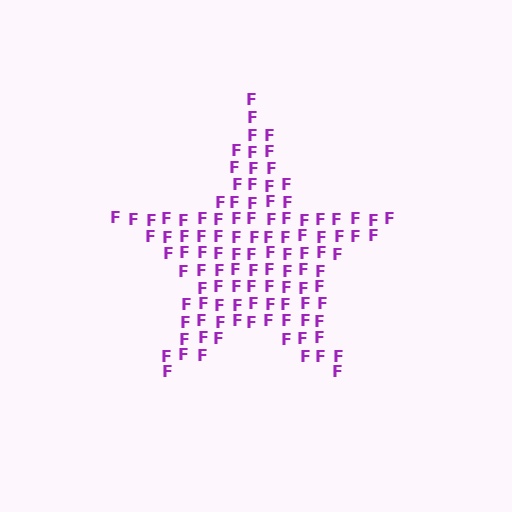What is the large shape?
The large shape is a star.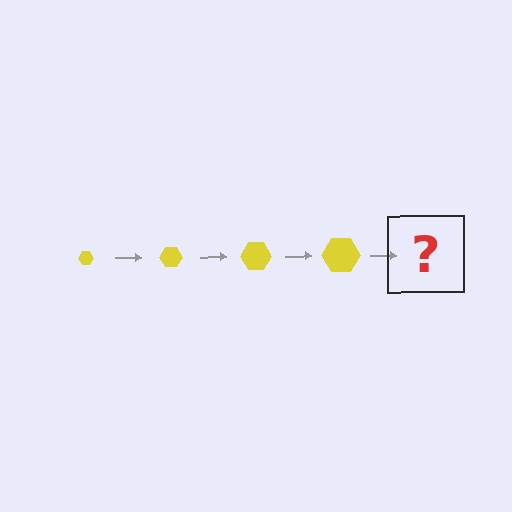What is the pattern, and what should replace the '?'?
The pattern is that the hexagon gets progressively larger each step. The '?' should be a yellow hexagon, larger than the previous one.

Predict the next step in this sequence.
The next step is a yellow hexagon, larger than the previous one.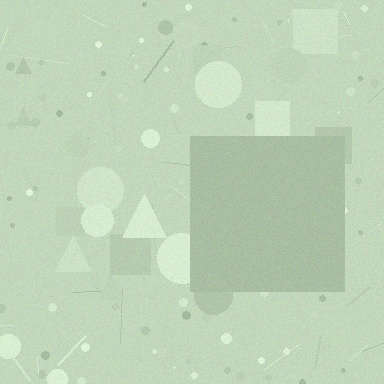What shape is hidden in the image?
A square is hidden in the image.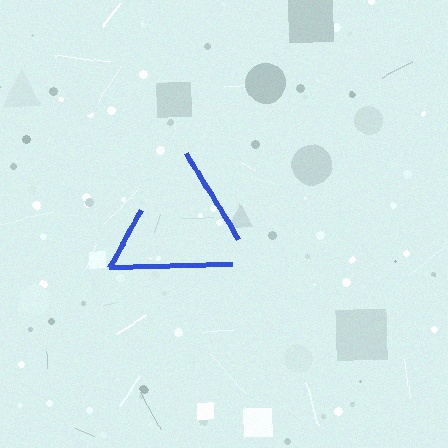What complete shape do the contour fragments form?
The contour fragments form a triangle.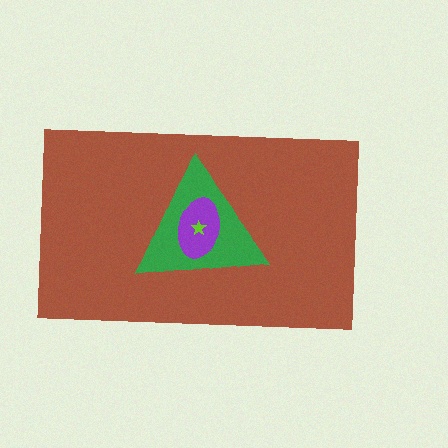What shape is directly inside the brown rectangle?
The green triangle.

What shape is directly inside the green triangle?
The purple ellipse.